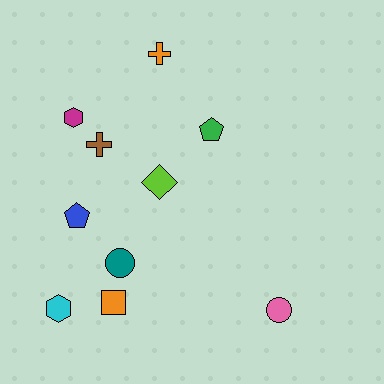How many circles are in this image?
There are 2 circles.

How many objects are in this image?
There are 10 objects.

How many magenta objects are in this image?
There is 1 magenta object.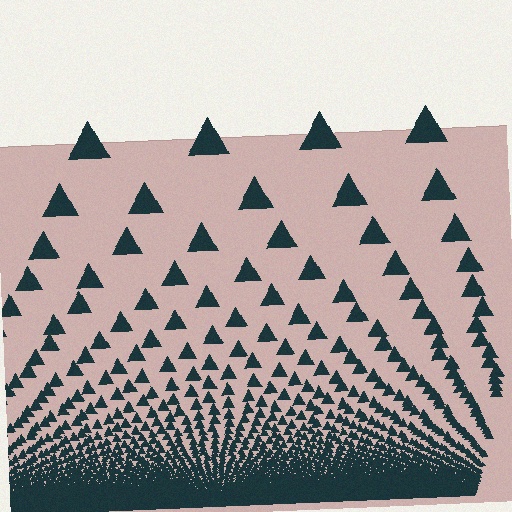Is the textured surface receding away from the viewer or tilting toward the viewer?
The surface appears to tilt toward the viewer. Texture elements get larger and sparser toward the top.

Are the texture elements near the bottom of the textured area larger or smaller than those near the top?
Smaller. The gradient is inverted — elements near the bottom are smaller and denser.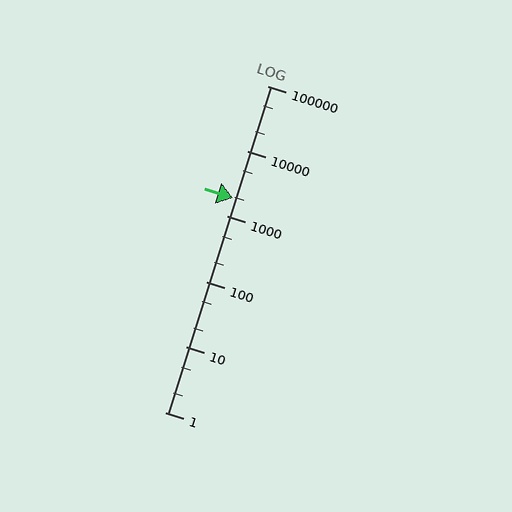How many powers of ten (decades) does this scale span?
The scale spans 5 decades, from 1 to 100000.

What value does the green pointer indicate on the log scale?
The pointer indicates approximately 1900.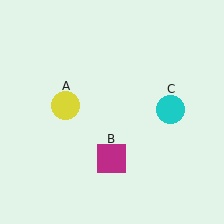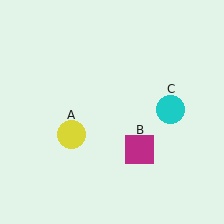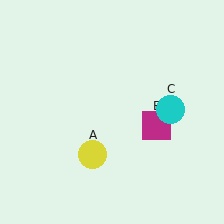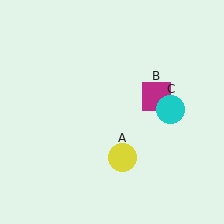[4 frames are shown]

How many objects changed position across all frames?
2 objects changed position: yellow circle (object A), magenta square (object B).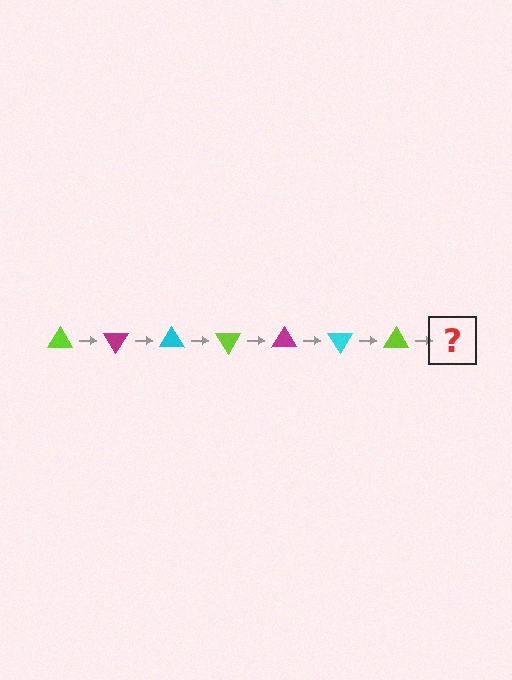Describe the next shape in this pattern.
It should be a magenta triangle, rotated 420 degrees from the start.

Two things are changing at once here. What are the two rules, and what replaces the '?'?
The two rules are that it rotates 60 degrees each step and the color cycles through lime, magenta, and cyan. The '?' should be a magenta triangle, rotated 420 degrees from the start.